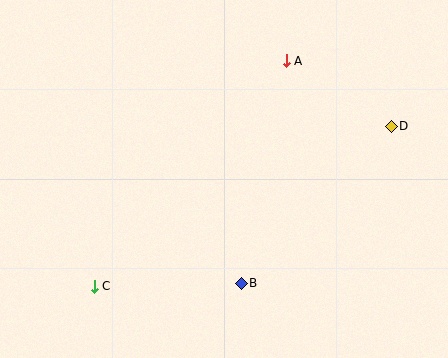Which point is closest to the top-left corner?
Point A is closest to the top-left corner.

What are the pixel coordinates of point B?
Point B is at (241, 283).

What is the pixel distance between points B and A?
The distance between B and A is 227 pixels.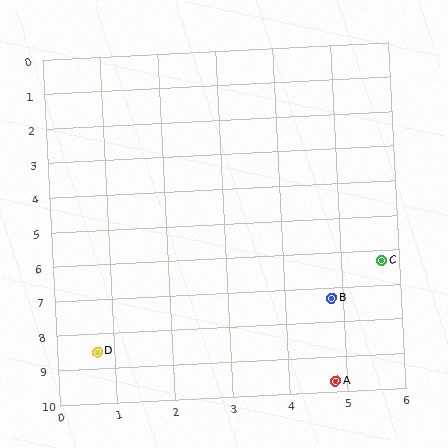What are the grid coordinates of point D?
Point D is at approximately (0.7, 8.5).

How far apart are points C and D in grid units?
Points C and D are about 5.5 grid units apart.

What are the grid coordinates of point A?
Point A is at approximately (4.8, 9.7).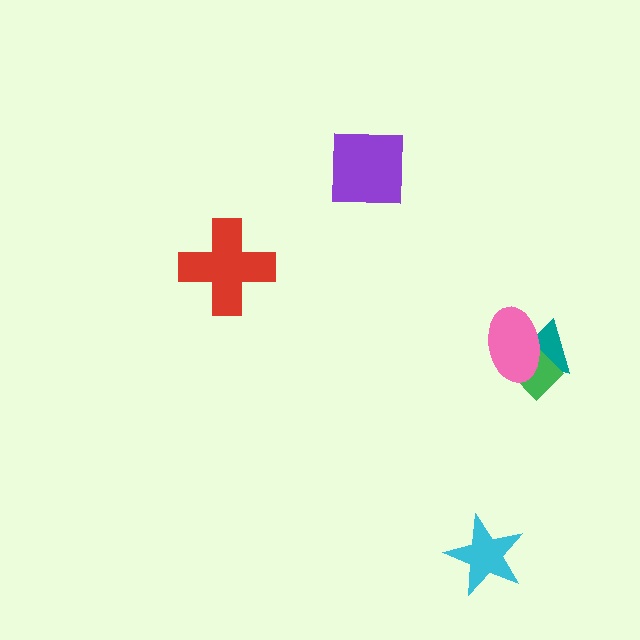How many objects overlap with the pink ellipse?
2 objects overlap with the pink ellipse.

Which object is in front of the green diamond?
The pink ellipse is in front of the green diamond.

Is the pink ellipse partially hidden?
No, no other shape covers it.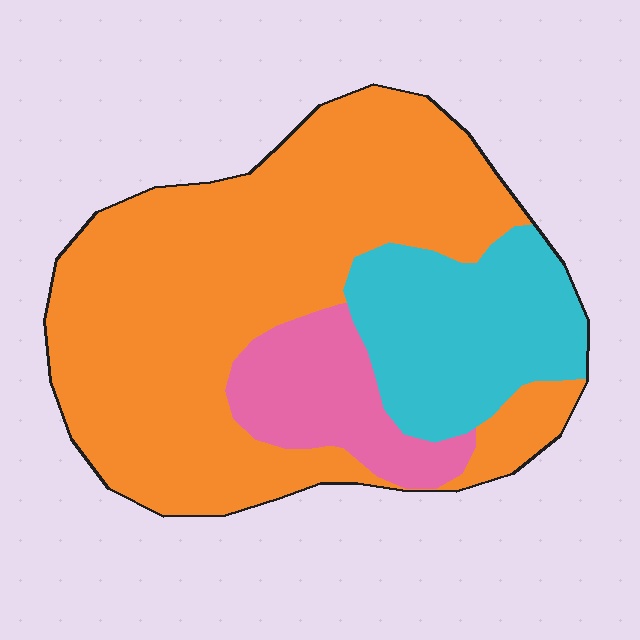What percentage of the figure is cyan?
Cyan takes up about one fifth (1/5) of the figure.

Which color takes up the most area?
Orange, at roughly 65%.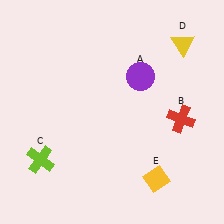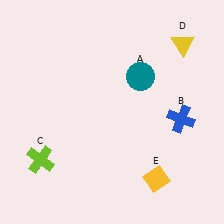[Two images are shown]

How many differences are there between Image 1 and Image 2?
There are 2 differences between the two images.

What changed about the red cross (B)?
In Image 1, B is red. In Image 2, it changed to blue.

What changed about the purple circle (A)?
In Image 1, A is purple. In Image 2, it changed to teal.